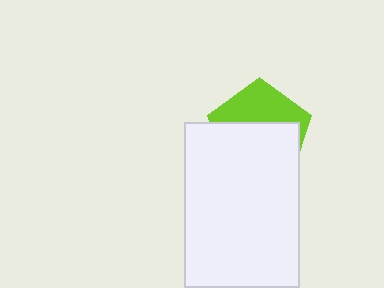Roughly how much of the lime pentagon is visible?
A small part of it is visible (roughly 38%).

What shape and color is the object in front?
The object in front is a white rectangle.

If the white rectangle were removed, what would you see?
You would see the complete lime pentagon.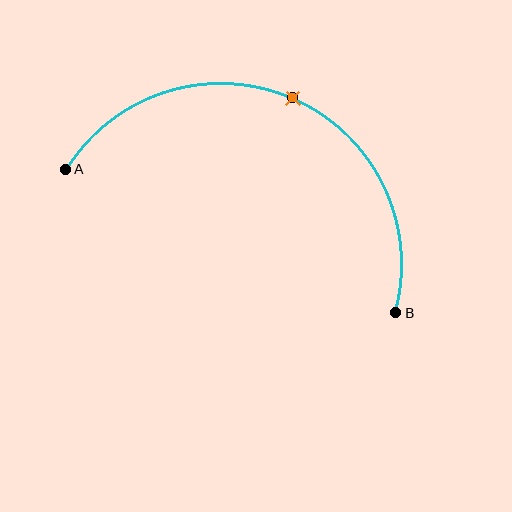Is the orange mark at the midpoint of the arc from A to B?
Yes. The orange mark lies on the arc at equal arc-length from both A and B — it is the arc midpoint.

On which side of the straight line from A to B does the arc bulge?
The arc bulges above the straight line connecting A and B.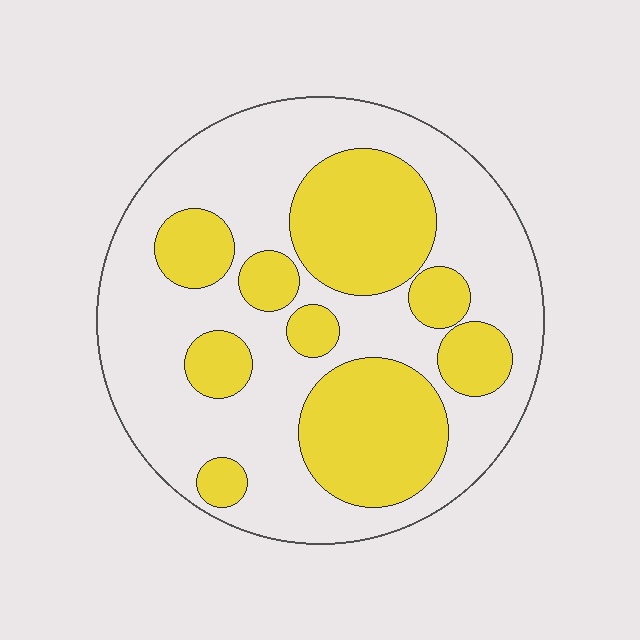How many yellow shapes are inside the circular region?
9.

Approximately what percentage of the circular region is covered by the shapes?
Approximately 35%.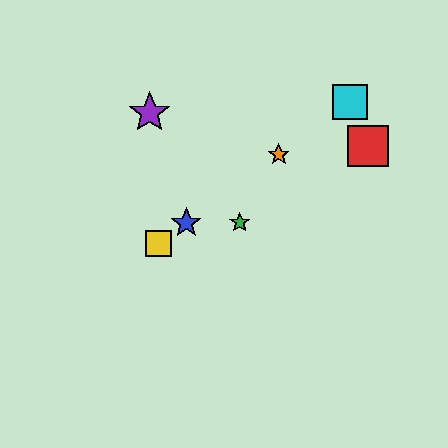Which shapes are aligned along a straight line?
The blue star, the yellow square, the orange star, the cyan square are aligned along a straight line.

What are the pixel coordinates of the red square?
The red square is at (368, 146).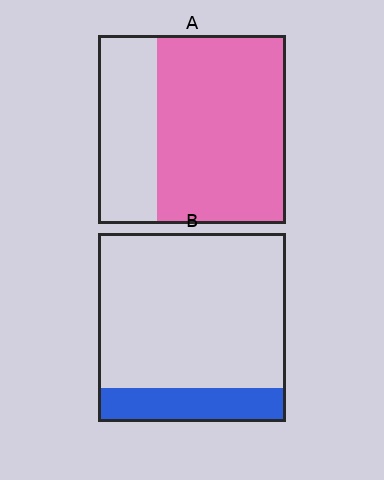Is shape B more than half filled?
No.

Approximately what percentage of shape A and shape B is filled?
A is approximately 70% and B is approximately 20%.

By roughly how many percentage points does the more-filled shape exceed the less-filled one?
By roughly 50 percentage points (A over B).